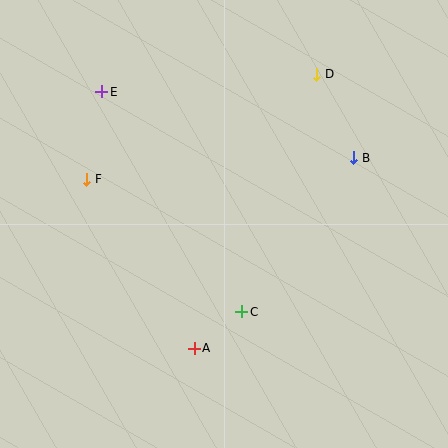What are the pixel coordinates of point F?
Point F is at (87, 179).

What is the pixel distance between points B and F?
The distance between B and F is 268 pixels.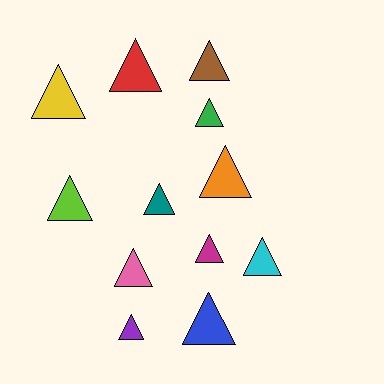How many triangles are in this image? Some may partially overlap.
There are 12 triangles.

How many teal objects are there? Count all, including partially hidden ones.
There is 1 teal object.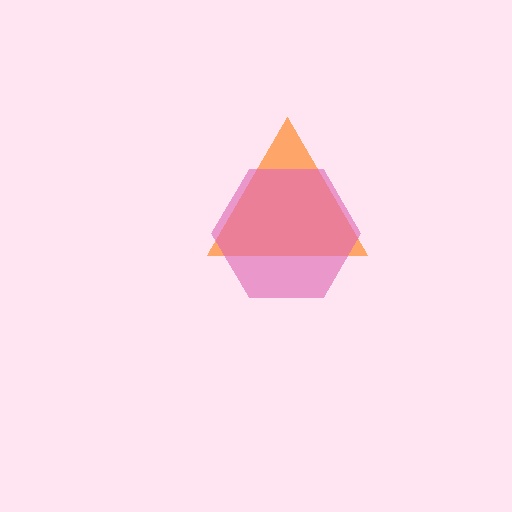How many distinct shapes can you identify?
There are 2 distinct shapes: an orange triangle, a pink hexagon.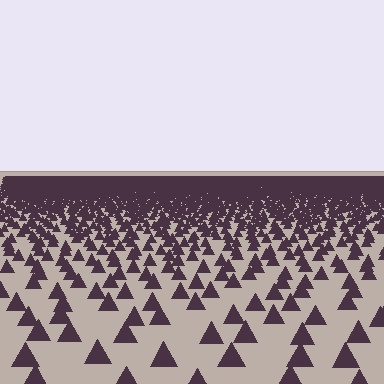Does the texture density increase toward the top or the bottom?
Density increases toward the top.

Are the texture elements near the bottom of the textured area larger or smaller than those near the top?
Larger. Near the bottom, elements are closer to the viewer and appear at a bigger on-screen size.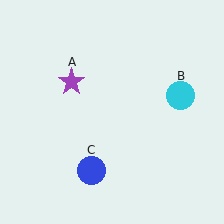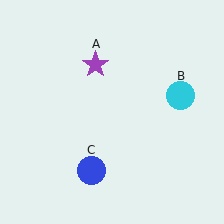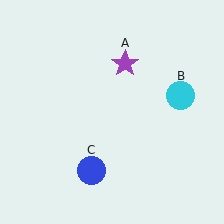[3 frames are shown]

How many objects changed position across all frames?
1 object changed position: purple star (object A).